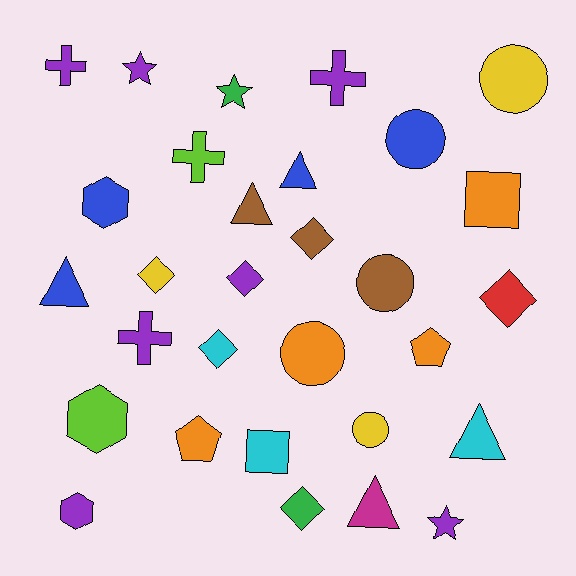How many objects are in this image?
There are 30 objects.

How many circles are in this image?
There are 5 circles.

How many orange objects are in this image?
There are 4 orange objects.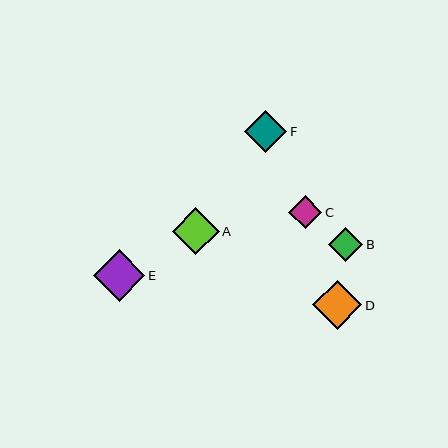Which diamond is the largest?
Diamond E is the largest with a size of approximately 52 pixels.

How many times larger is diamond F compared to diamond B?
Diamond F is approximately 1.2 times the size of diamond B.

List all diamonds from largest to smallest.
From largest to smallest: E, D, A, F, B, C.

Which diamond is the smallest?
Diamond C is the smallest with a size of approximately 33 pixels.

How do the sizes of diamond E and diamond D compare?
Diamond E and diamond D are approximately the same size.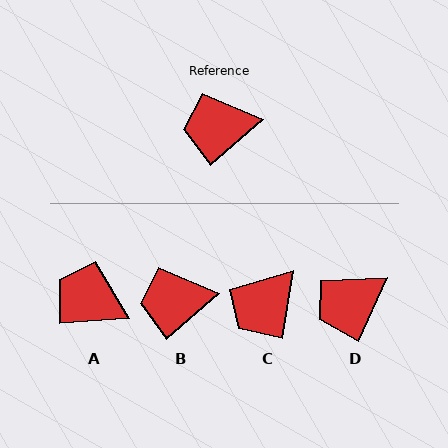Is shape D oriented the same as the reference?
No, it is off by about 25 degrees.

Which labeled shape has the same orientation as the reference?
B.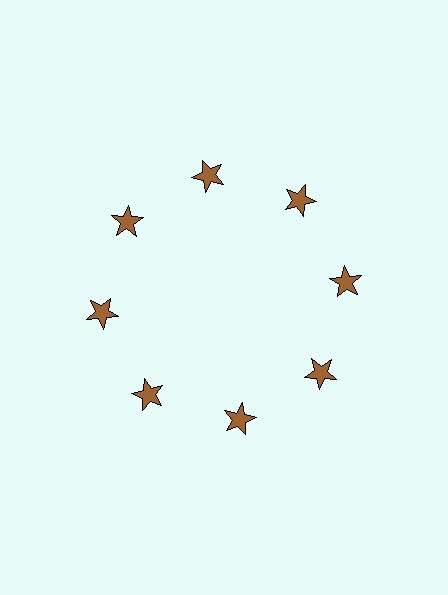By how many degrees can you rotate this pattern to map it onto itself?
The pattern maps onto itself every 45 degrees of rotation.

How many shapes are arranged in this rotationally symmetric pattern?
There are 8 shapes, arranged in 8 groups of 1.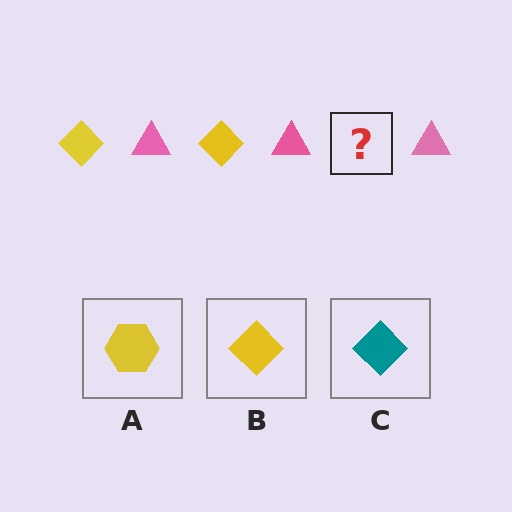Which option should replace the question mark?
Option B.